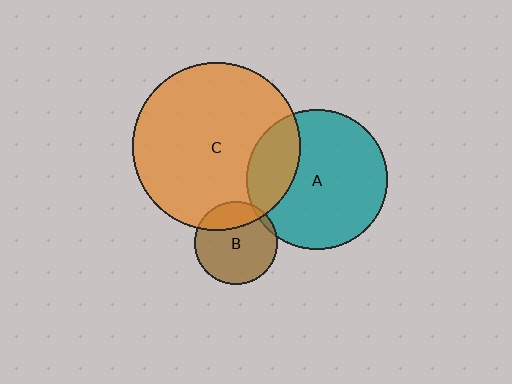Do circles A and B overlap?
Yes.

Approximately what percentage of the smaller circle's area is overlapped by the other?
Approximately 5%.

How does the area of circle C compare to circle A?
Approximately 1.4 times.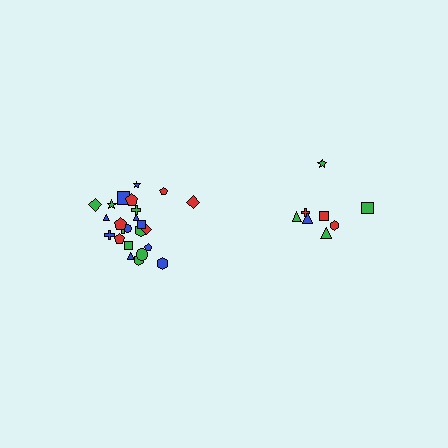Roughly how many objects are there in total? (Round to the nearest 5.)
Roughly 35 objects in total.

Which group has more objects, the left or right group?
The left group.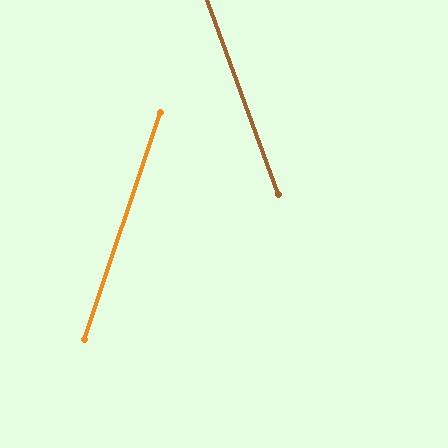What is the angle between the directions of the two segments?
Approximately 39 degrees.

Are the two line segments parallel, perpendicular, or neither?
Neither parallel nor perpendicular — they differ by about 39°.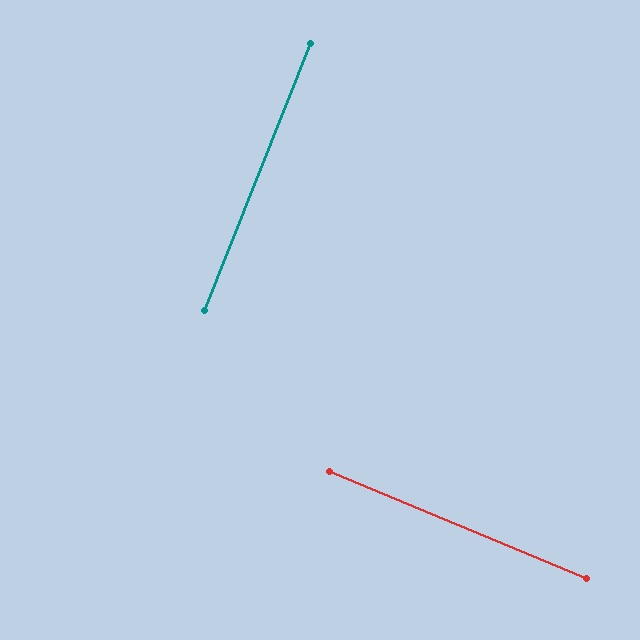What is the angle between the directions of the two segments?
Approximately 89 degrees.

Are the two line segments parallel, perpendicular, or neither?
Perpendicular — they meet at approximately 89°.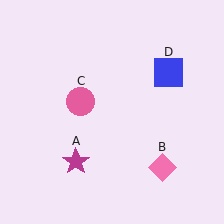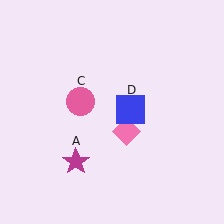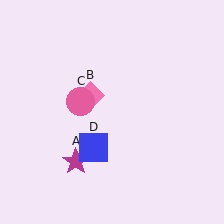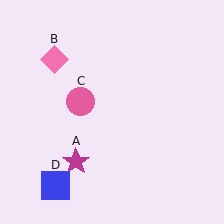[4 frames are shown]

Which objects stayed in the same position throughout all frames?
Magenta star (object A) and pink circle (object C) remained stationary.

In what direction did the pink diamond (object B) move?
The pink diamond (object B) moved up and to the left.